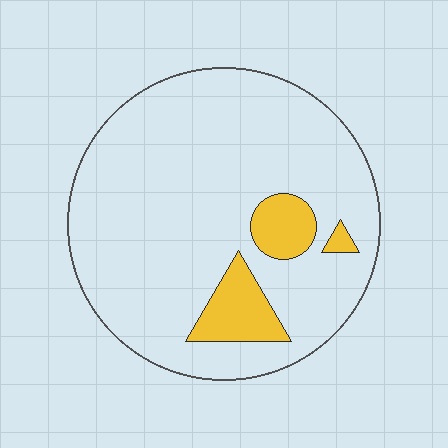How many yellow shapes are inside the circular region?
3.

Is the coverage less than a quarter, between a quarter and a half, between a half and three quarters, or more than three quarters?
Less than a quarter.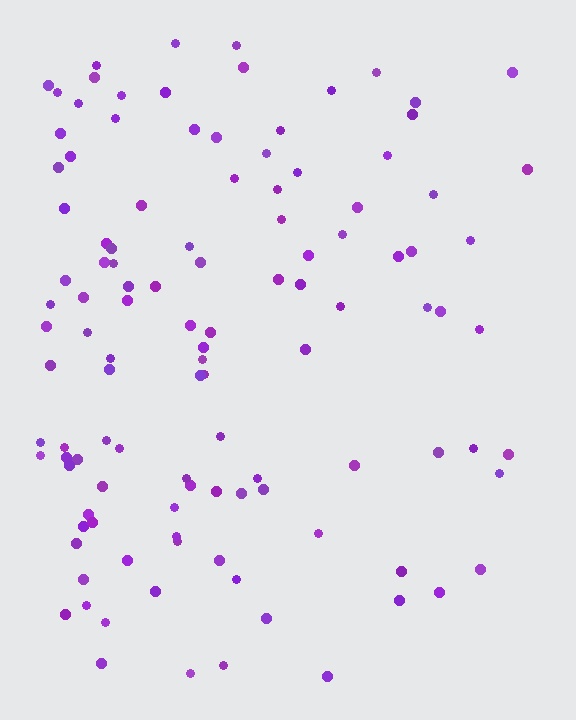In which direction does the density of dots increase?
From right to left, with the left side densest.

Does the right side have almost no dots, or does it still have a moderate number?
Still a moderate number, just noticeably fewer than the left.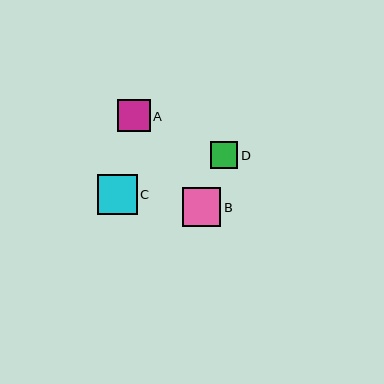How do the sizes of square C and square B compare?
Square C and square B are approximately the same size.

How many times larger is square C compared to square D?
Square C is approximately 1.5 times the size of square D.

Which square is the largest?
Square C is the largest with a size of approximately 40 pixels.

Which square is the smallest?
Square D is the smallest with a size of approximately 27 pixels.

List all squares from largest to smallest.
From largest to smallest: C, B, A, D.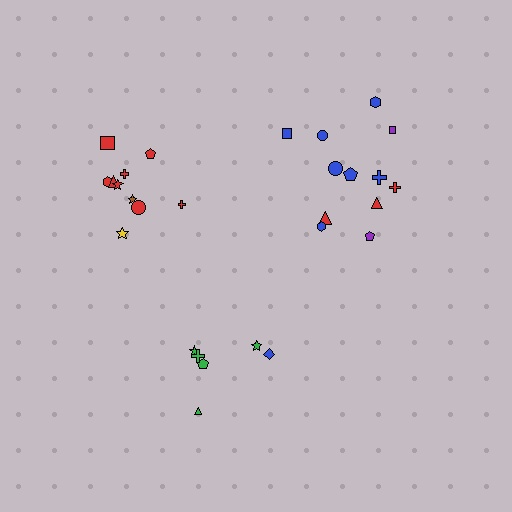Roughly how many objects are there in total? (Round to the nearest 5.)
Roughly 30 objects in total.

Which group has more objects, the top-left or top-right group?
The top-right group.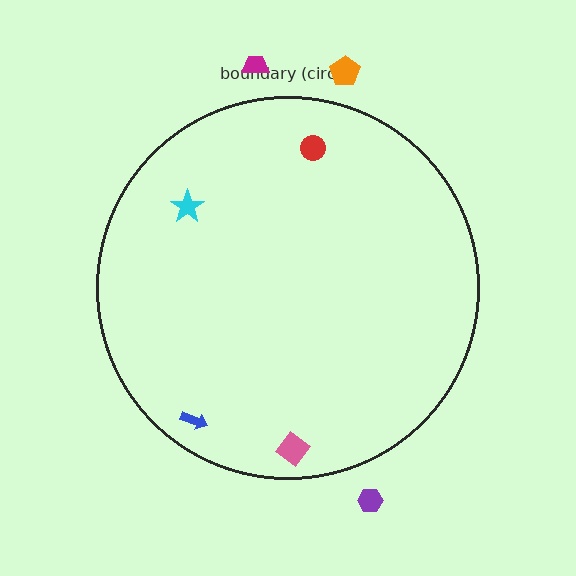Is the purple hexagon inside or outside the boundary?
Outside.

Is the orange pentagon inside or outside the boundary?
Outside.